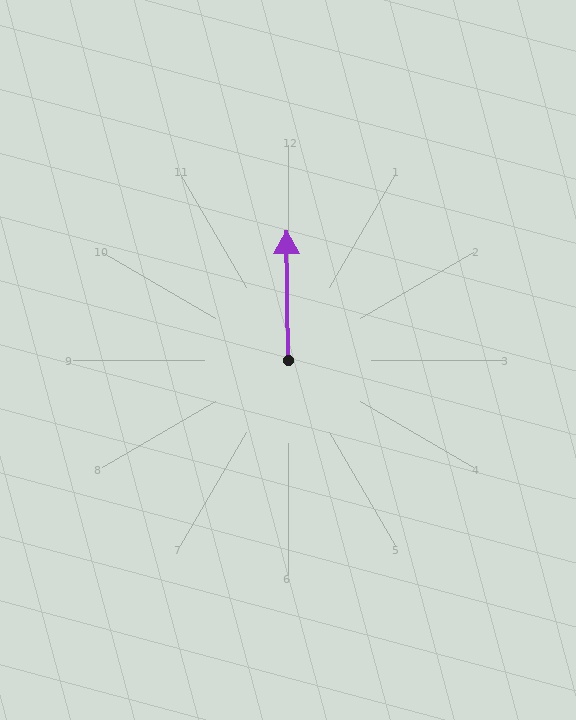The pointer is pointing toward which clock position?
Roughly 12 o'clock.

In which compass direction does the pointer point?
North.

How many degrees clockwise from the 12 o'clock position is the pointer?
Approximately 359 degrees.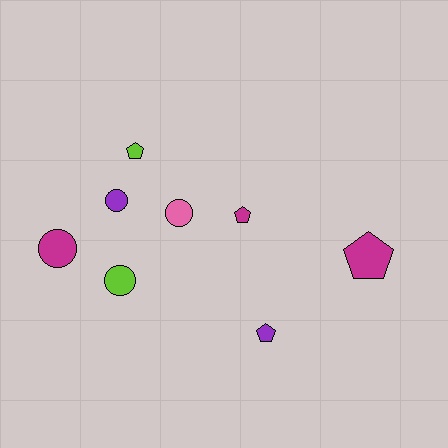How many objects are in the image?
There are 8 objects.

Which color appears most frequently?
Magenta, with 3 objects.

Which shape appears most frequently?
Pentagon, with 4 objects.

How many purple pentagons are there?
There is 1 purple pentagon.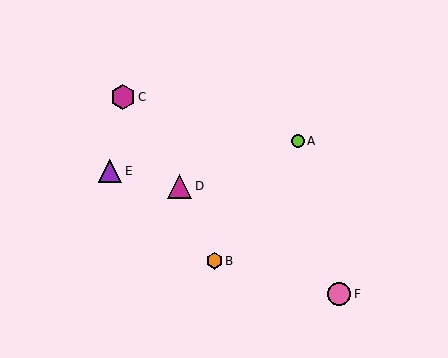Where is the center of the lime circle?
The center of the lime circle is at (298, 141).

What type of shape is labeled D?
Shape D is a magenta triangle.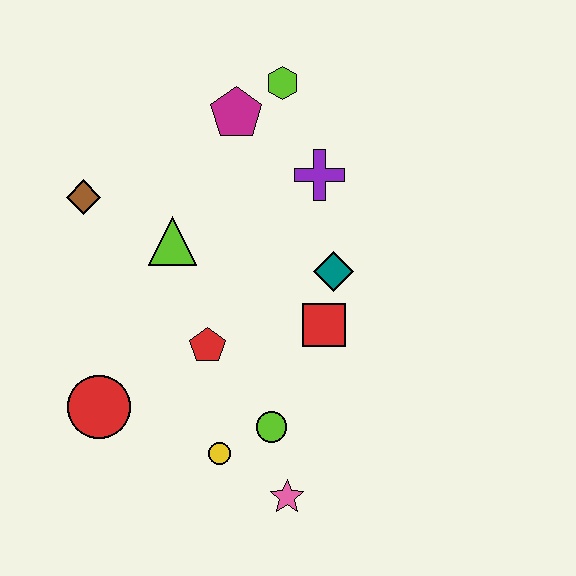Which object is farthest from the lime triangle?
The pink star is farthest from the lime triangle.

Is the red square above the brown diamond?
No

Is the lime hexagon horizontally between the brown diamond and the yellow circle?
No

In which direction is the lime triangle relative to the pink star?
The lime triangle is above the pink star.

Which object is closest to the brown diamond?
The lime triangle is closest to the brown diamond.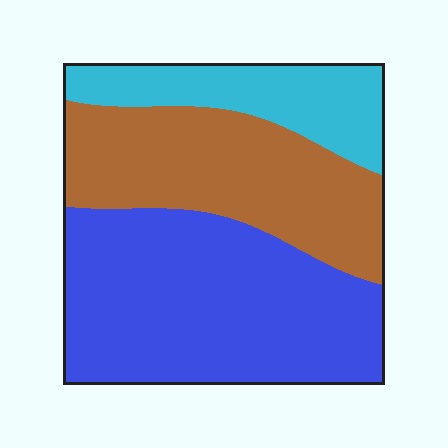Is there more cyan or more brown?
Brown.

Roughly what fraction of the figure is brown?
Brown takes up about one third (1/3) of the figure.